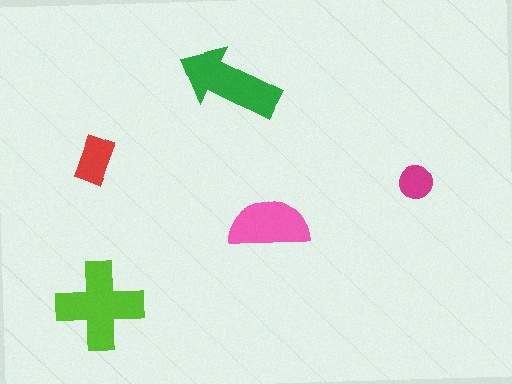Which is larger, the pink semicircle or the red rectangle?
The pink semicircle.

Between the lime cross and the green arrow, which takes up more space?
The lime cross.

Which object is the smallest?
The magenta circle.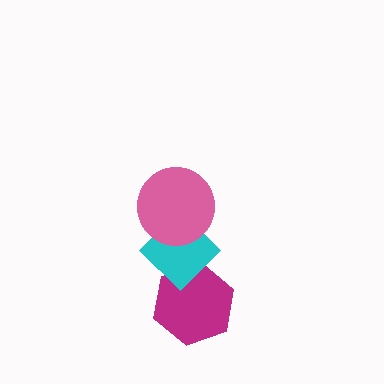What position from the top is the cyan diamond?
The cyan diamond is 2nd from the top.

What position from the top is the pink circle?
The pink circle is 1st from the top.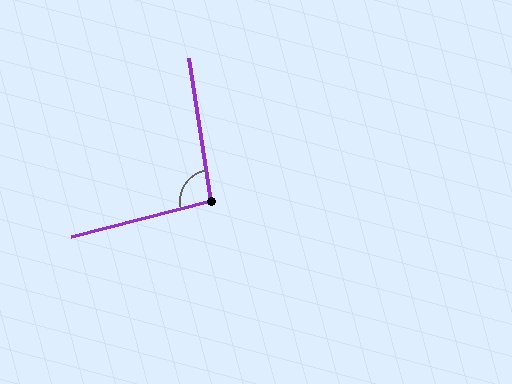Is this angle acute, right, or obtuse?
It is obtuse.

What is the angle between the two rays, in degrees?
Approximately 95 degrees.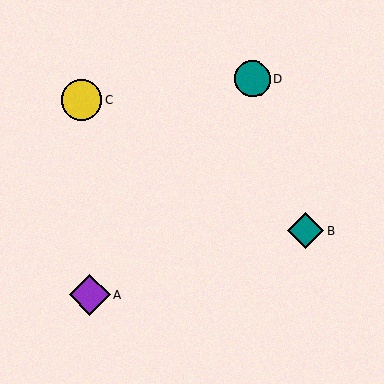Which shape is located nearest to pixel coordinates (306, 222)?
The teal diamond (labeled B) at (305, 231) is nearest to that location.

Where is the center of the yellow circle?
The center of the yellow circle is at (81, 100).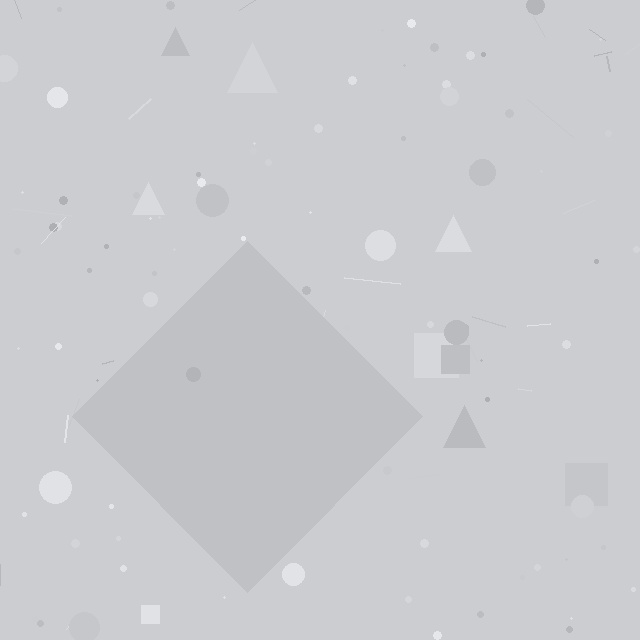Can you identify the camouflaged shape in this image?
The camouflaged shape is a diamond.